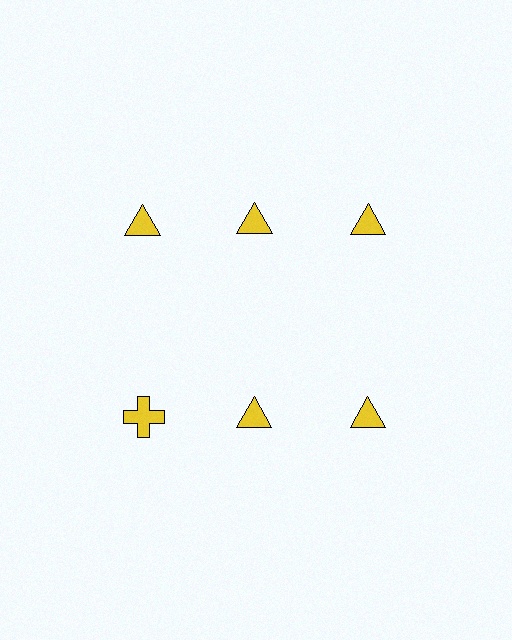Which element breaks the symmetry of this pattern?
The yellow cross in the second row, leftmost column breaks the symmetry. All other shapes are yellow triangles.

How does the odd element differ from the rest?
It has a different shape: cross instead of triangle.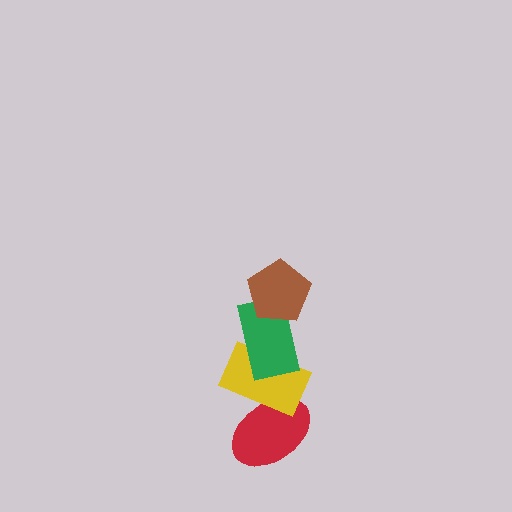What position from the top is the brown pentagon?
The brown pentagon is 1st from the top.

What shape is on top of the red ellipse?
The yellow rectangle is on top of the red ellipse.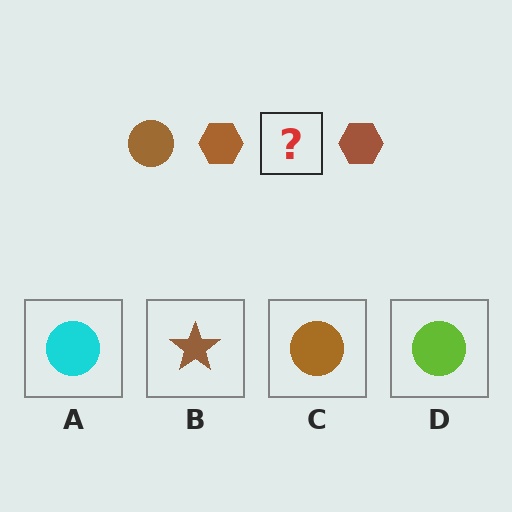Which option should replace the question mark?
Option C.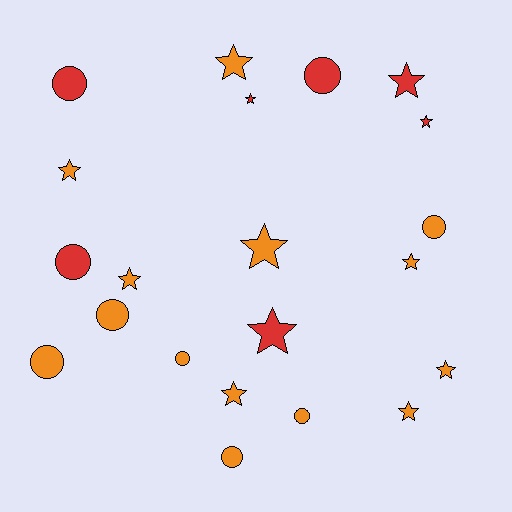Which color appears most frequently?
Orange, with 14 objects.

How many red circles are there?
There are 3 red circles.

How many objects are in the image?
There are 21 objects.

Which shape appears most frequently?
Star, with 12 objects.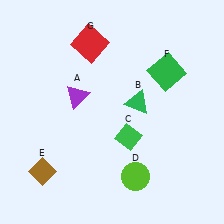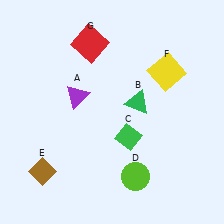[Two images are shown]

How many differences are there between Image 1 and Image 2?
There is 1 difference between the two images.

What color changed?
The square (F) changed from green in Image 1 to yellow in Image 2.